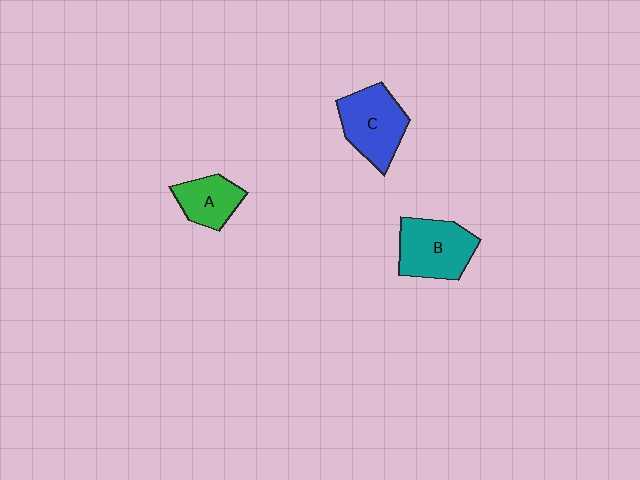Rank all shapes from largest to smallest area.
From largest to smallest: B (teal), C (blue), A (green).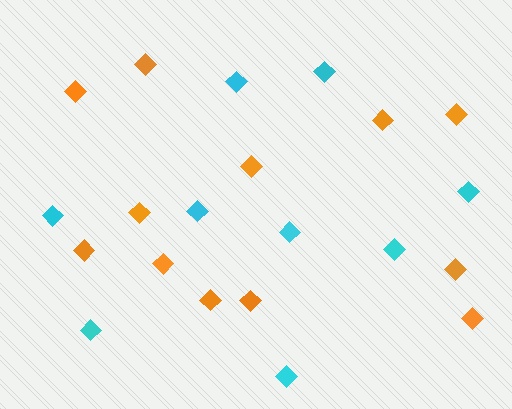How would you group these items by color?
There are 2 groups: one group of cyan diamonds (9) and one group of orange diamonds (12).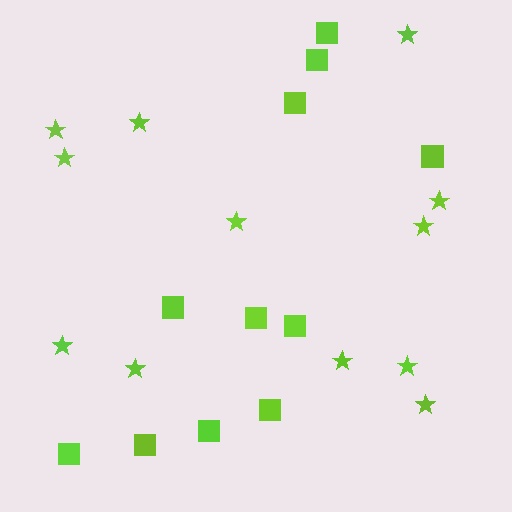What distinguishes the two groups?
There are 2 groups: one group of stars (12) and one group of squares (11).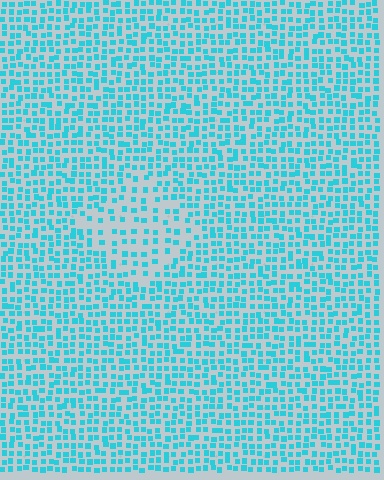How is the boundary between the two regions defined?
The boundary is defined by a change in element density (approximately 1.9x ratio). All elements are the same color, size, and shape.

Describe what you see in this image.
The image contains small cyan elements arranged at two different densities. A diamond-shaped region is visible where the elements are less densely packed than the surrounding area.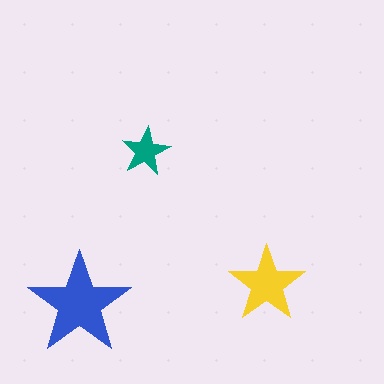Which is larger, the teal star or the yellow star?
The yellow one.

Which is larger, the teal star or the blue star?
The blue one.